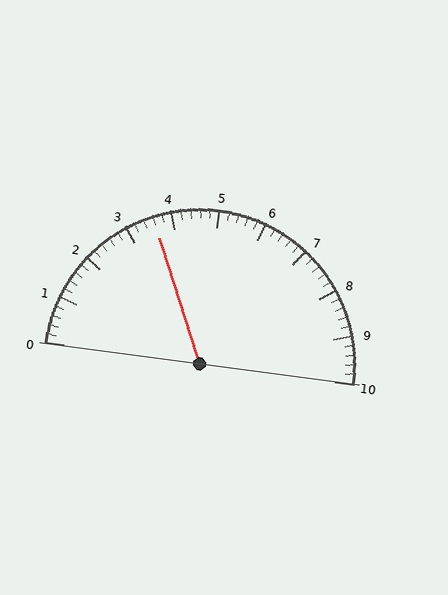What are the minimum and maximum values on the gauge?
The gauge ranges from 0 to 10.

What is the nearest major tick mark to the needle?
The nearest major tick mark is 4.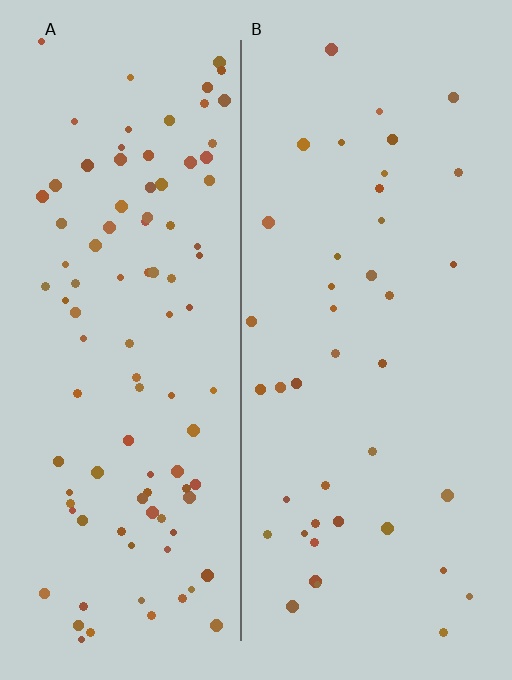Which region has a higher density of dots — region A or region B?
A (the left).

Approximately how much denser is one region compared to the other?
Approximately 2.3× — region A over region B.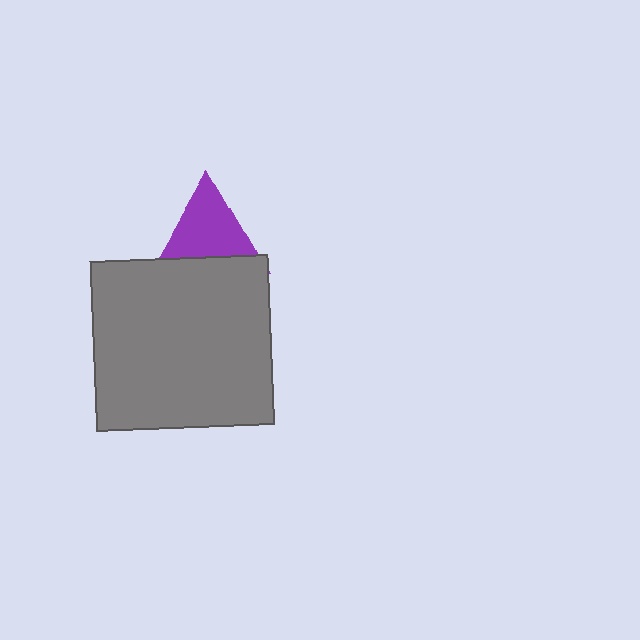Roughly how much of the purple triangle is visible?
Most of it is visible (roughly 66%).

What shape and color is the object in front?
The object in front is a gray rectangle.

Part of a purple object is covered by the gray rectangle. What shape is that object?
It is a triangle.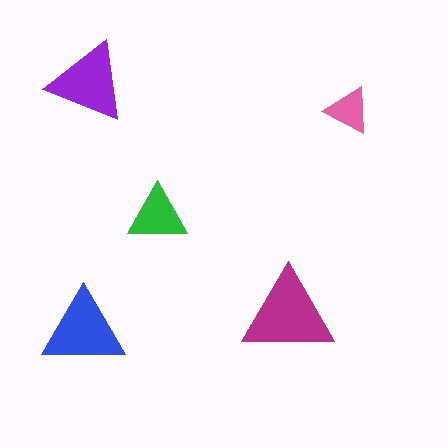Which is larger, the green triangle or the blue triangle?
The blue one.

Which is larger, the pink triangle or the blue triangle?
The blue one.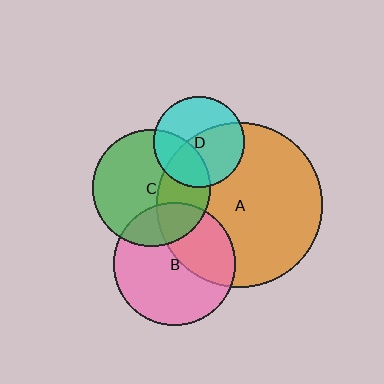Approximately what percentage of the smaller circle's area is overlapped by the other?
Approximately 35%.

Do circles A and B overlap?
Yes.